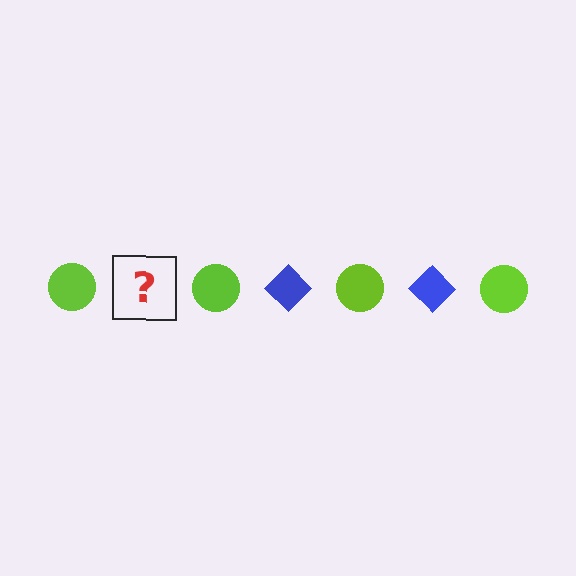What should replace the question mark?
The question mark should be replaced with a blue diamond.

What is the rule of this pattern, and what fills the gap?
The rule is that the pattern alternates between lime circle and blue diamond. The gap should be filled with a blue diamond.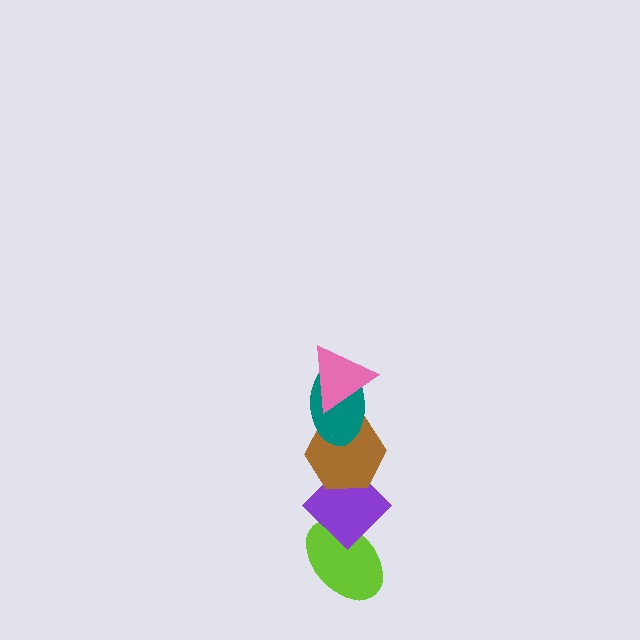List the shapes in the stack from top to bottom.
From top to bottom: the pink triangle, the teal ellipse, the brown hexagon, the purple diamond, the lime ellipse.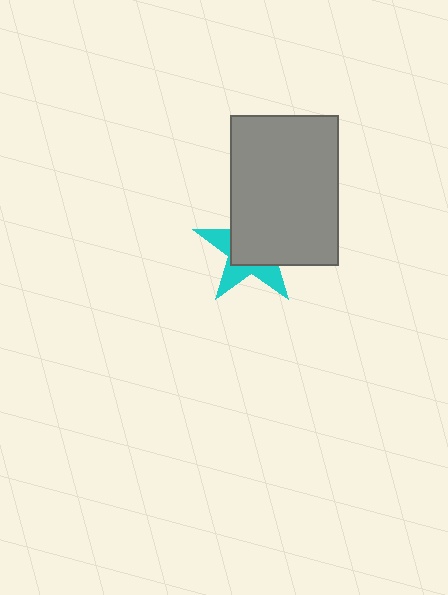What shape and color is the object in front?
The object in front is a gray rectangle.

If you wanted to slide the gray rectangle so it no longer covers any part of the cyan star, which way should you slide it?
Slide it toward the upper-right — that is the most direct way to separate the two shapes.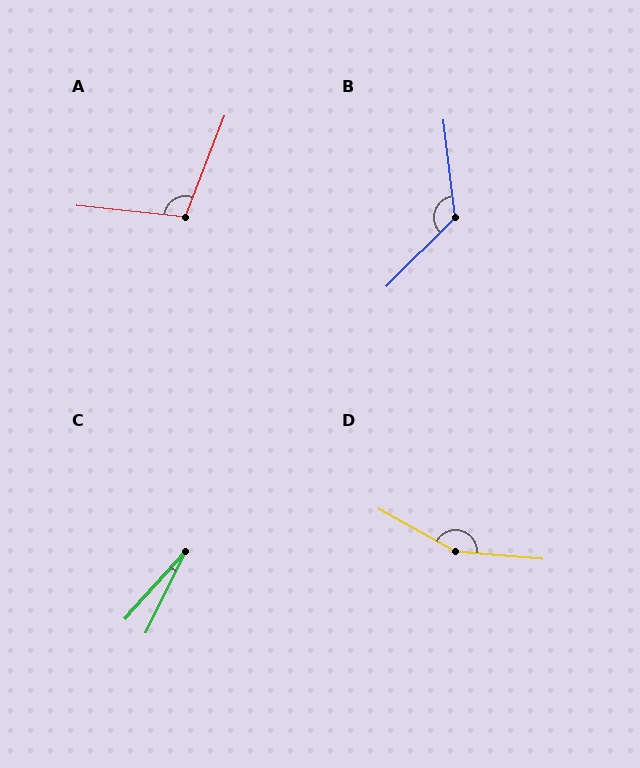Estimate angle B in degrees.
Approximately 128 degrees.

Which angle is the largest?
D, at approximately 156 degrees.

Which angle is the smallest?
C, at approximately 16 degrees.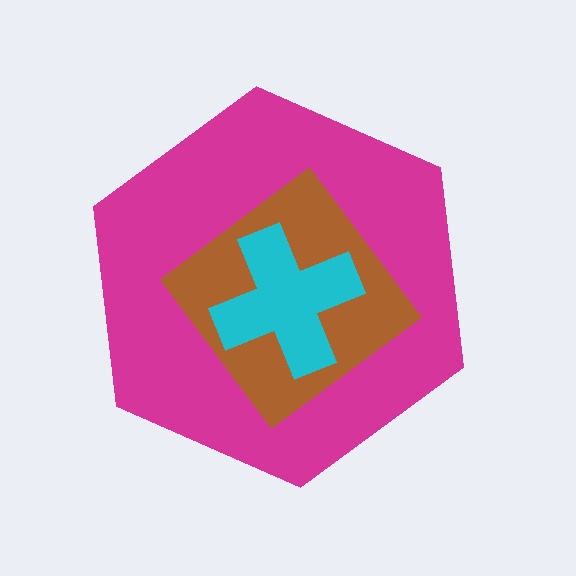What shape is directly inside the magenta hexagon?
The brown diamond.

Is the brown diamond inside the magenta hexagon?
Yes.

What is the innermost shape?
The cyan cross.